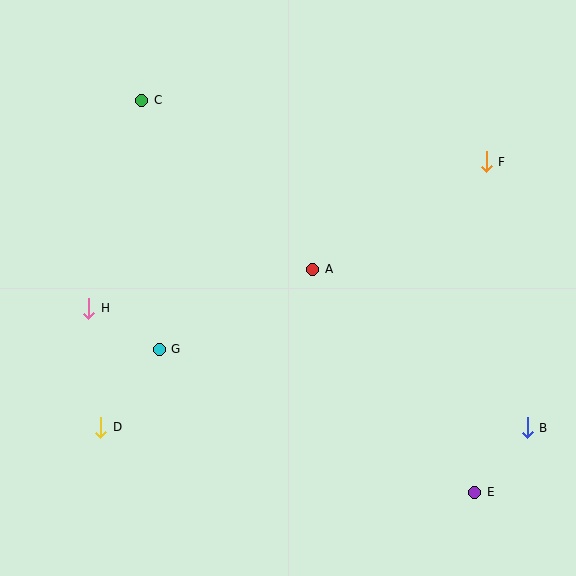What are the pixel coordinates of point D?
Point D is at (101, 427).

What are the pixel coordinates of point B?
Point B is at (527, 428).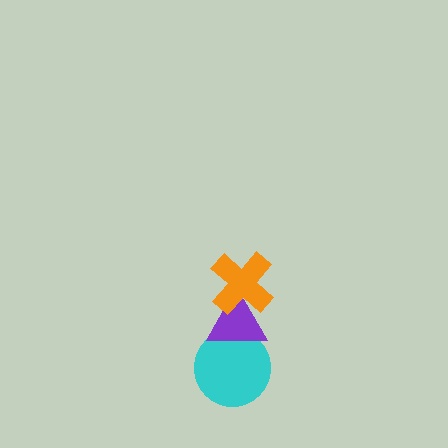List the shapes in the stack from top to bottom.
From top to bottom: the orange cross, the purple triangle, the cyan circle.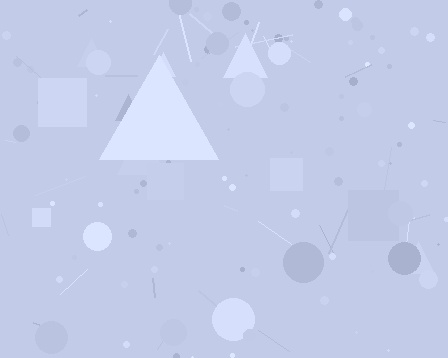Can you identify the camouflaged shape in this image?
The camouflaged shape is a triangle.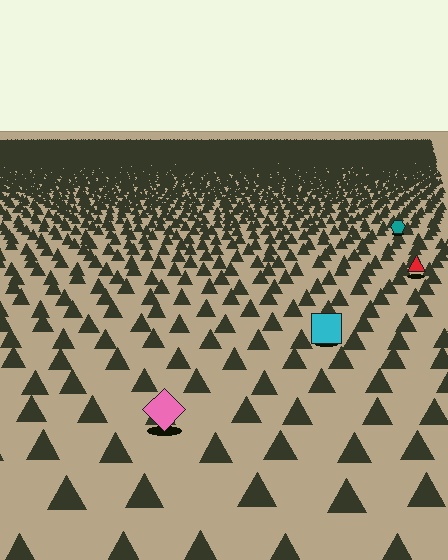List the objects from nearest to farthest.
From nearest to farthest: the pink diamond, the cyan square, the red triangle, the teal hexagon.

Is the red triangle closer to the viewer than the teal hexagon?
Yes. The red triangle is closer — you can tell from the texture gradient: the ground texture is coarser near it.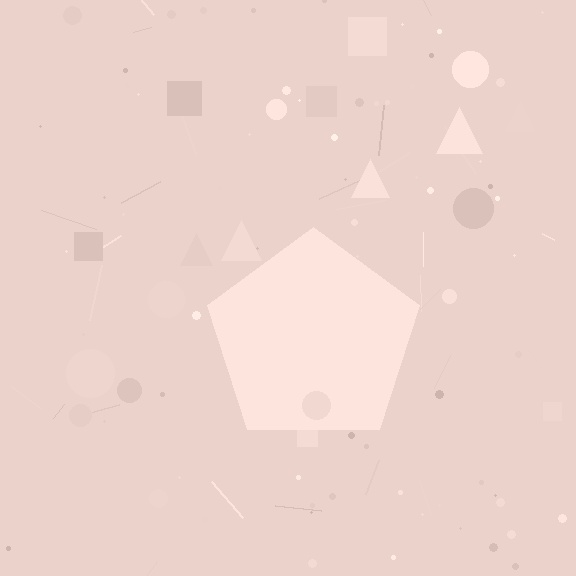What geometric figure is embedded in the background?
A pentagon is embedded in the background.